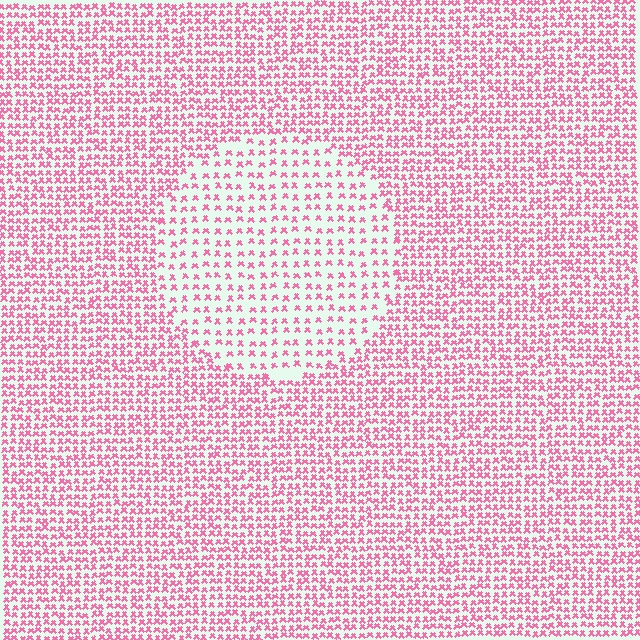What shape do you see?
I see a circle.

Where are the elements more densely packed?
The elements are more densely packed outside the circle boundary.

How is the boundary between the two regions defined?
The boundary is defined by a change in element density (approximately 2.0x ratio). All elements are the same color, size, and shape.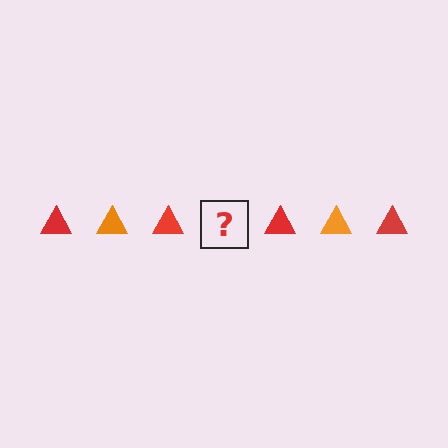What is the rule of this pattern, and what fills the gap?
The rule is that the pattern cycles through red, orange triangles. The gap should be filled with an orange triangle.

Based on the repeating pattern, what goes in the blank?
The blank should be an orange triangle.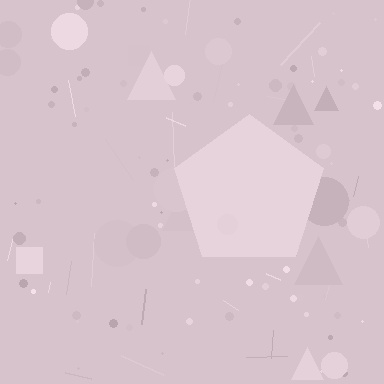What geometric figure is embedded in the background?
A pentagon is embedded in the background.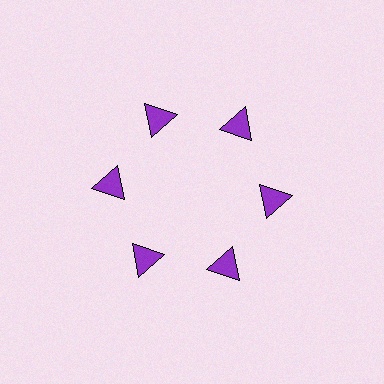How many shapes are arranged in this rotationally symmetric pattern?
There are 6 shapes, arranged in 6 groups of 1.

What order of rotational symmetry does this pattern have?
This pattern has 6-fold rotational symmetry.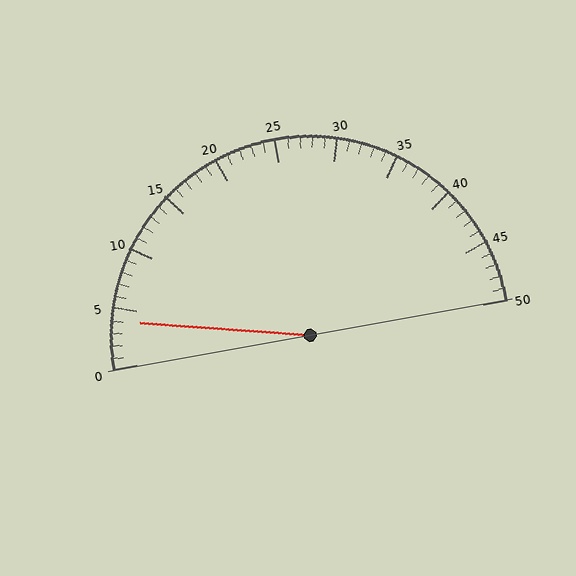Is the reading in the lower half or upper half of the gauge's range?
The reading is in the lower half of the range (0 to 50).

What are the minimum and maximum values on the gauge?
The gauge ranges from 0 to 50.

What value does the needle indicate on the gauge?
The needle indicates approximately 4.